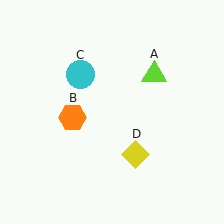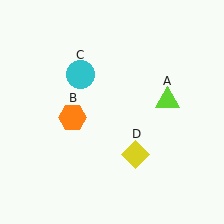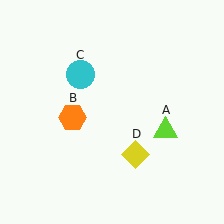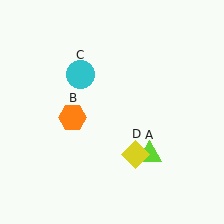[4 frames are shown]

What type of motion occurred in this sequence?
The lime triangle (object A) rotated clockwise around the center of the scene.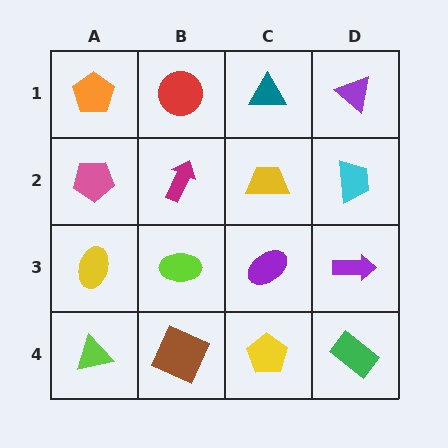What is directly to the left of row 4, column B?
A lime triangle.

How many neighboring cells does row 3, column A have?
3.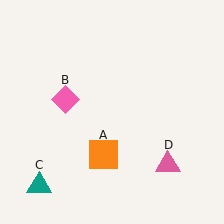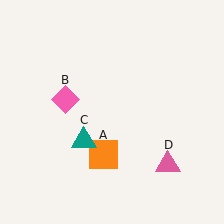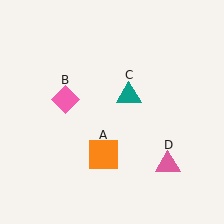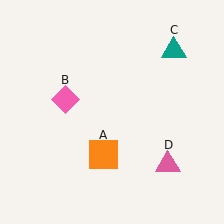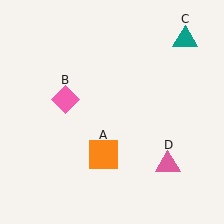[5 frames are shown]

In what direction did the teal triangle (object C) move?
The teal triangle (object C) moved up and to the right.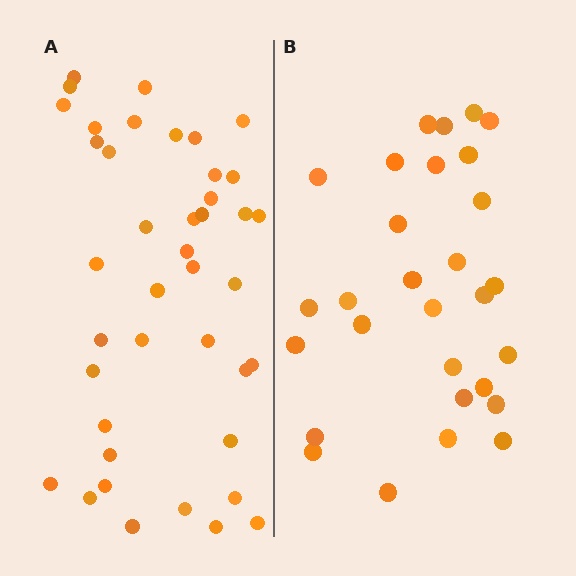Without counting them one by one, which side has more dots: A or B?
Region A (the left region) has more dots.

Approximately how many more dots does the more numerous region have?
Region A has roughly 12 or so more dots than region B.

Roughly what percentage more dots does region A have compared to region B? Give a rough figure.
About 40% more.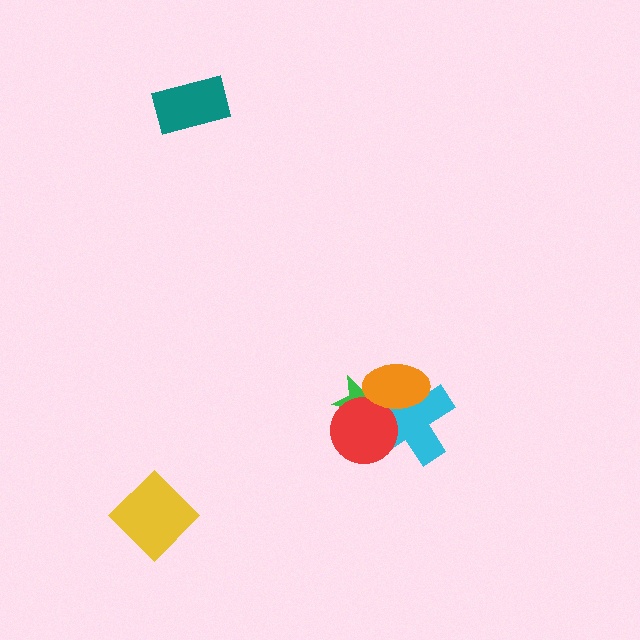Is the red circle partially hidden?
Yes, it is partially covered by another shape.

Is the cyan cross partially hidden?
Yes, it is partially covered by another shape.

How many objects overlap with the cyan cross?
3 objects overlap with the cyan cross.